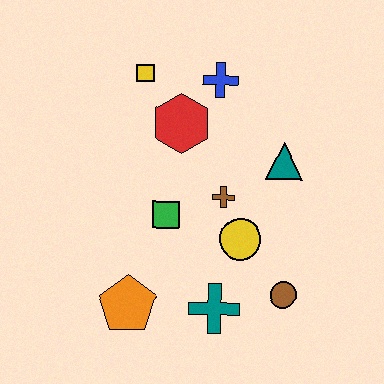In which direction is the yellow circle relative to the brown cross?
The yellow circle is below the brown cross.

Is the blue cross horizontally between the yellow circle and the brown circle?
No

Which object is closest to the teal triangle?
The brown cross is closest to the teal triangle.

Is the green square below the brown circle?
No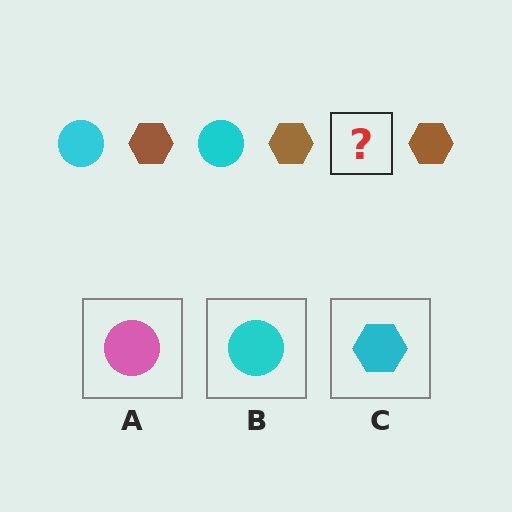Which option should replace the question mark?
Option B.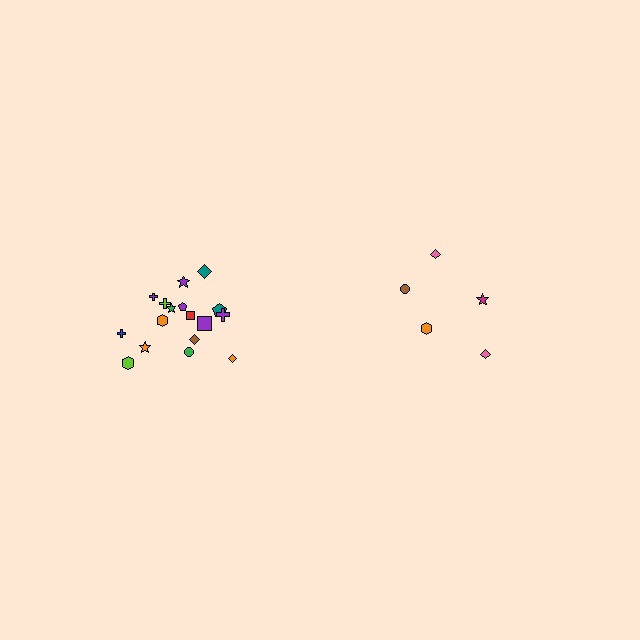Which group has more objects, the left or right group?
The left group.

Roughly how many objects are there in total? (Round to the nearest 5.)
Roughly 25 objects in total.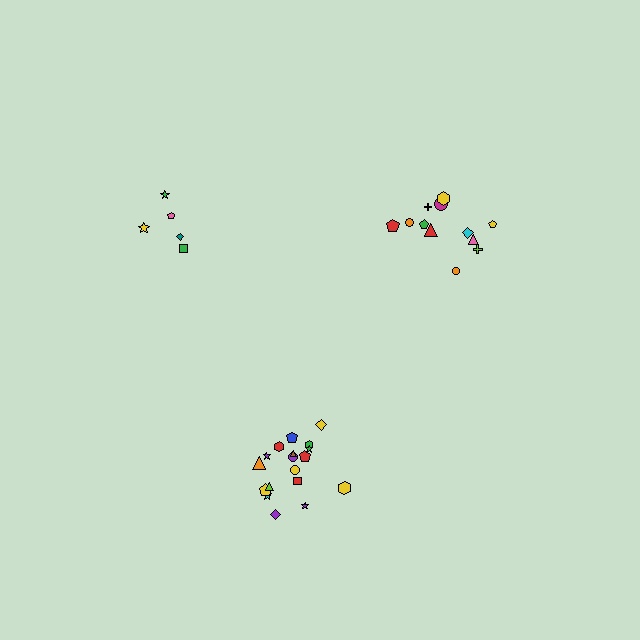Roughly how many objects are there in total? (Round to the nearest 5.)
Roughly 35 objects in total.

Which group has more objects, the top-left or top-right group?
The top-right group.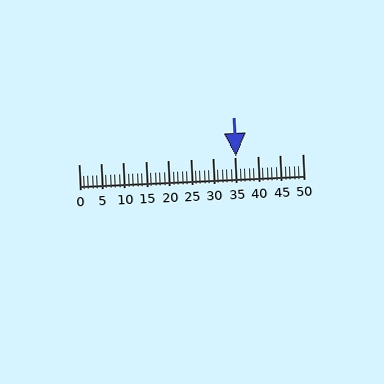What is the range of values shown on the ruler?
The ruler shows values from 0 to 50.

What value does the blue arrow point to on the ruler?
The blue arrow points to approximately 35.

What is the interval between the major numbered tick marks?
The major tick marks are spaced 5 units apart.